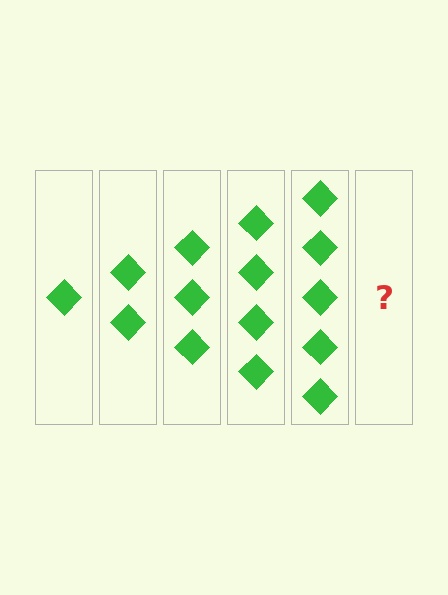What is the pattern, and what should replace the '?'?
The pattern is that each step adds one more diamond. The '?' should be 6 diamonds.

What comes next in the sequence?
The next element should be 6 diamonds.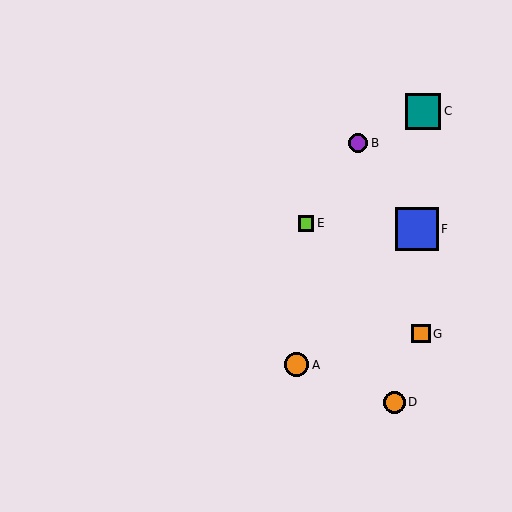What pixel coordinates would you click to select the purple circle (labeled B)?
Click at (358, 143) to select the purple circle B.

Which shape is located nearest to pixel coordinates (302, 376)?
The orange circle (labeled A) at (297, 365) is nearest to that location.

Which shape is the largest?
The blue square (labeled F) is the largest.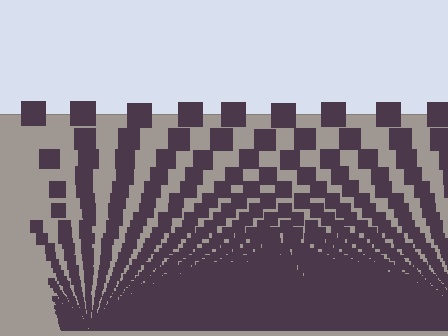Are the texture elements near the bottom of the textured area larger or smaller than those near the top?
Smaller. The gradient is inverted — elements near the bottom are smaller and denser.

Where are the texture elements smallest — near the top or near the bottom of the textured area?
Near the bottom.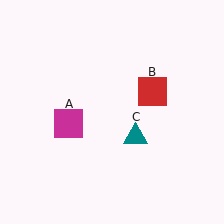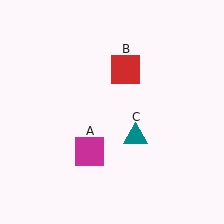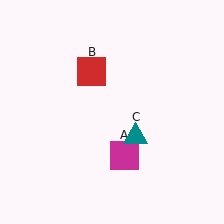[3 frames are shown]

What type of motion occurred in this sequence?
The magenta square (object A), red square (object B) rotated counterclockwise around the center of the scene.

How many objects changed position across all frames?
2 objects changed position: magenta square (object A), red square (object B).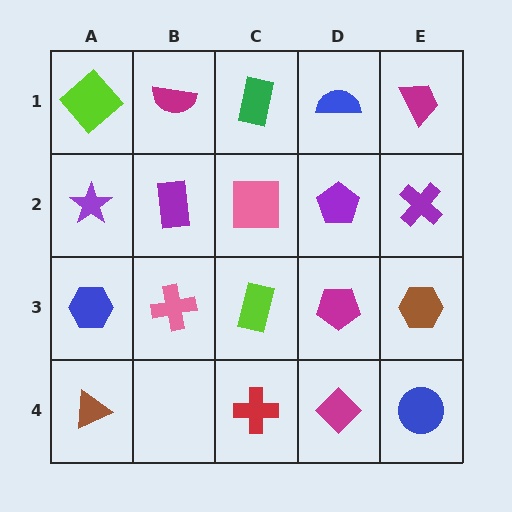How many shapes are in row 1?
5 shapes.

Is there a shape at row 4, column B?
No, that cell is empty.